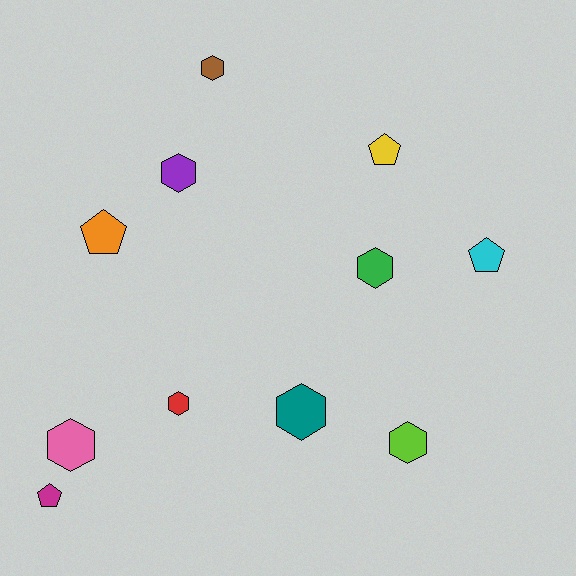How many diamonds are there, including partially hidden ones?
There are no diamonds.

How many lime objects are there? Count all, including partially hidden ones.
There is 1 lime object.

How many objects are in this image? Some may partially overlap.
There are 11 objects.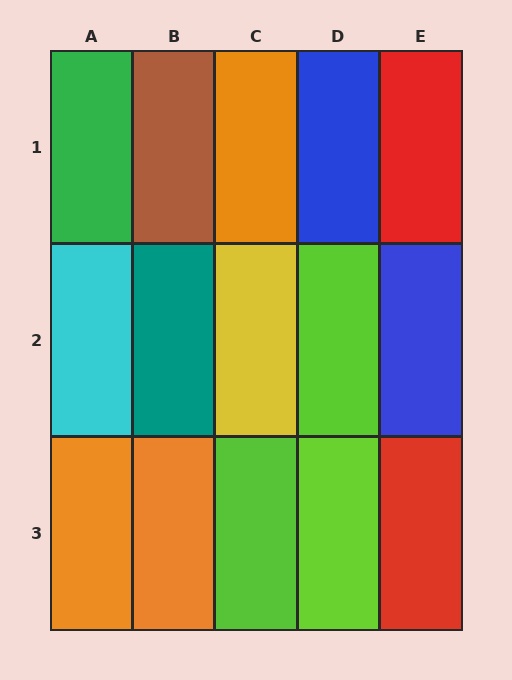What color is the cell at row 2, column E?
Blue.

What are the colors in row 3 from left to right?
Orange, orange, lime, lime, red.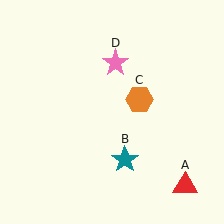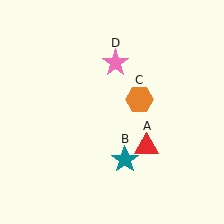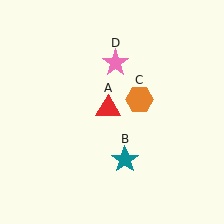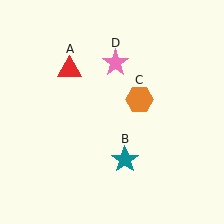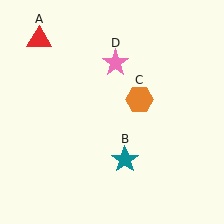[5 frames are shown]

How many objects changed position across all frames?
1 object changed position: red triangle (object A).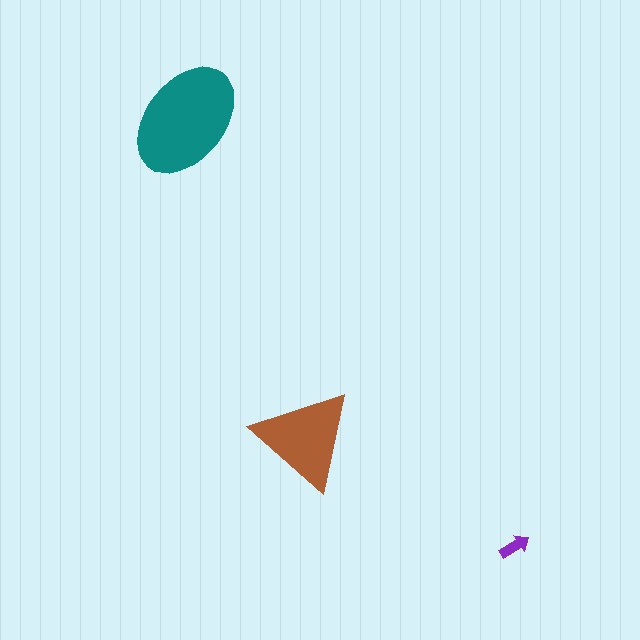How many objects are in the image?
There are 3 objects in the image.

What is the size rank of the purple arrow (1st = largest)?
3rd.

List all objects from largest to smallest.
The teal ellipse, the brown triangle, the purple arrow.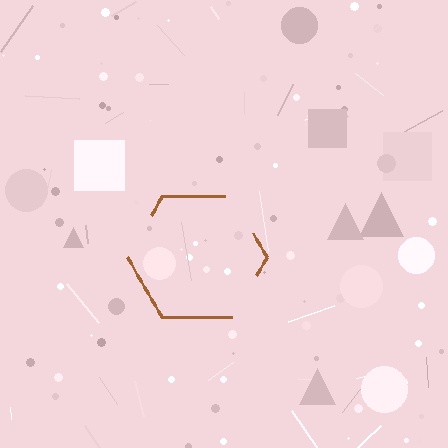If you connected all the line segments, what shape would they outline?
They would outline a hexagon.